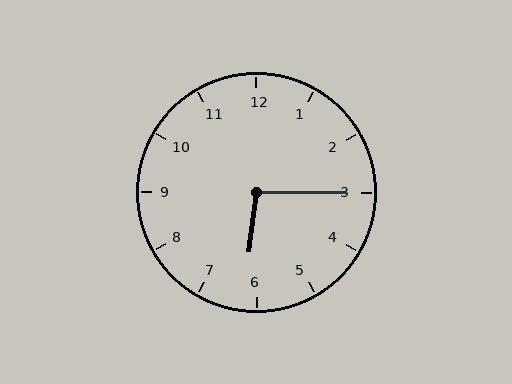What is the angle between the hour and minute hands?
Approximately 98 degrees.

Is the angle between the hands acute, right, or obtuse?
It is obtuse.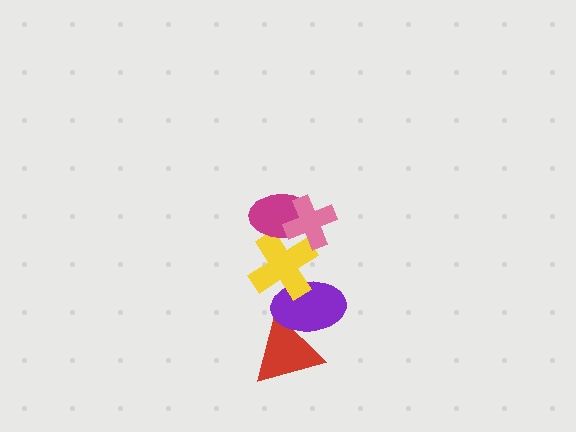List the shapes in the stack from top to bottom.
From top to bottom: the pink cross, the magenta ellipse, the yellow cross, the purple ellipse, the red triangle.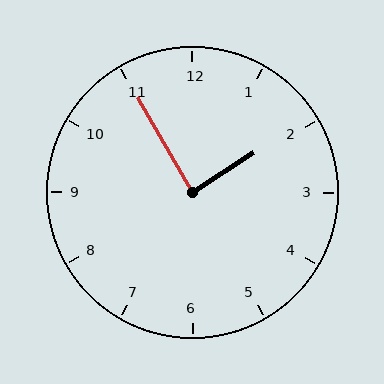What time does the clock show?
1:55.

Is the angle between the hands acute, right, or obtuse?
It is right.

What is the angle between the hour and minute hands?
Approximately 88 degrees.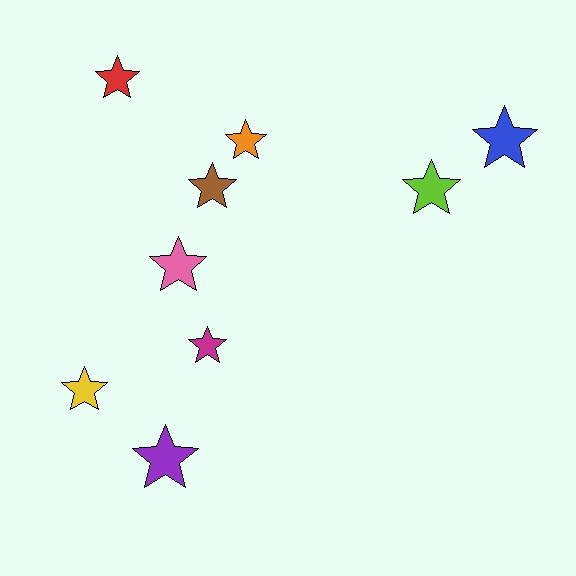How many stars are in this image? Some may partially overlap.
There are 9 stars.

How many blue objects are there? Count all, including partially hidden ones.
There is 1 blue object.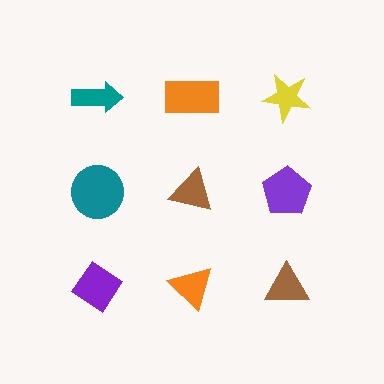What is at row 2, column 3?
A purple pentagon.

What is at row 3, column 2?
An orange triangle.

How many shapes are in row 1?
3 shapes.